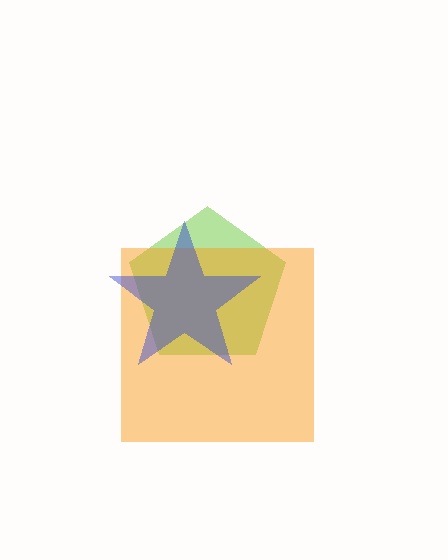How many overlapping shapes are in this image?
There are 3 overlapping shapes in the image.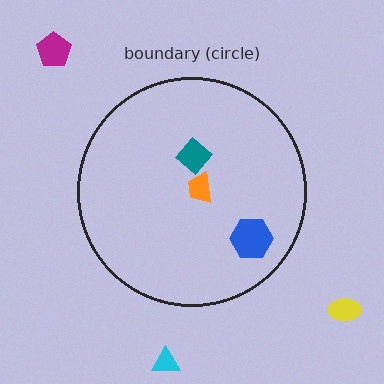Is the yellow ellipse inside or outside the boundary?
Outside.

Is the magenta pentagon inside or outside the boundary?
Outside.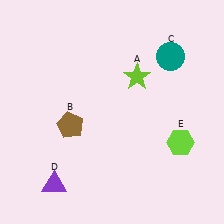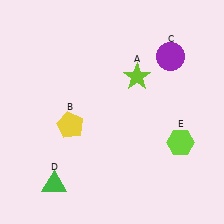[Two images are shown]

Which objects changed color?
B changed from brown to yellow. C changed from teal to purple. D changed from purple to green.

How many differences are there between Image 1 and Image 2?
There are 3 differences between the two images.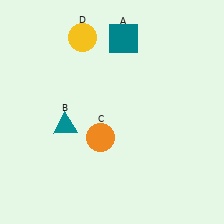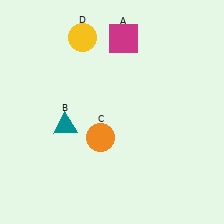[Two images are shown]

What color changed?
The square (A) changed from teal in Image 1 to magenta in Image 2.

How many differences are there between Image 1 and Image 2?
There is 1 difference between the two images.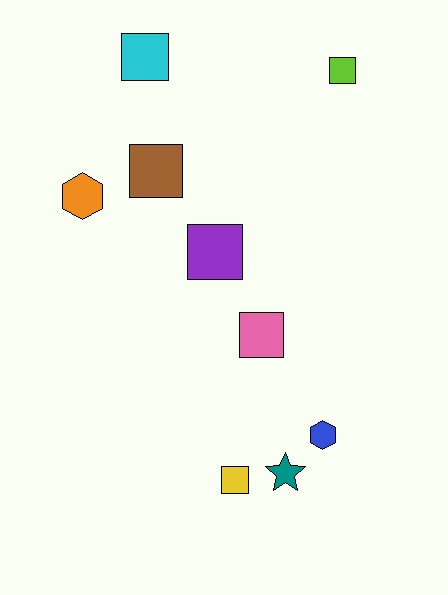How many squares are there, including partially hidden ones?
There are 6 squares.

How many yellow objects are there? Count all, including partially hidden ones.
There is 1 yellow object.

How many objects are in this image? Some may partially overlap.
There are 9 objects.